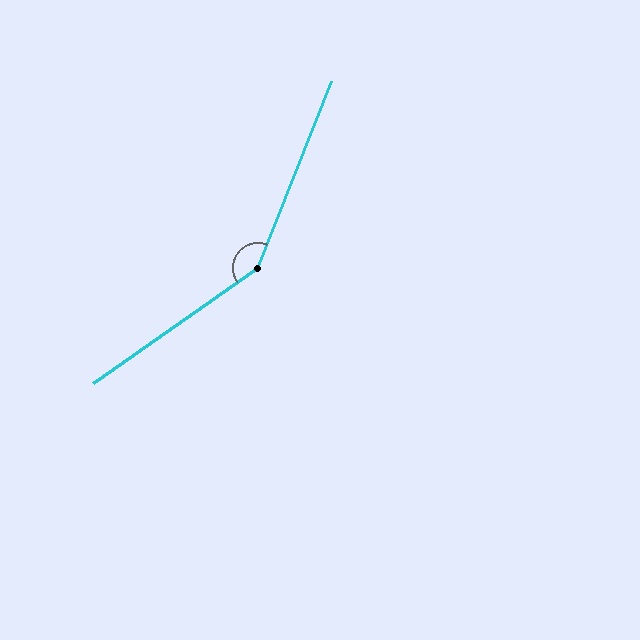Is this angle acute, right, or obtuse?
It is obtuse.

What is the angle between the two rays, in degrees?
Approximately 147 degrees.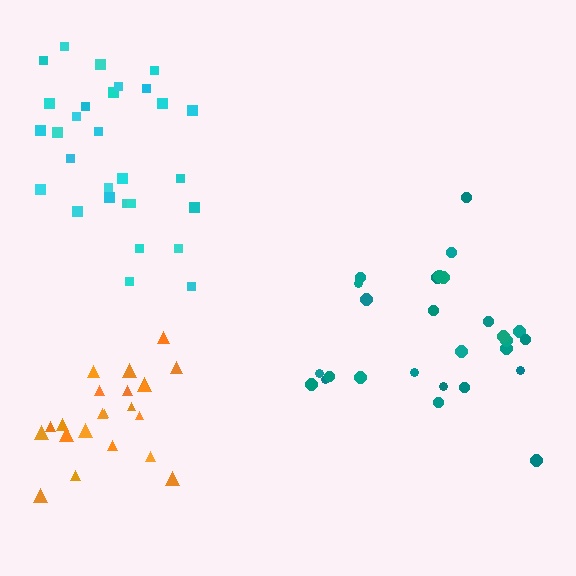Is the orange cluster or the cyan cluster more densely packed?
Orange.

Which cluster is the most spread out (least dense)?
Cyan.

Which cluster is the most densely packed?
Orange.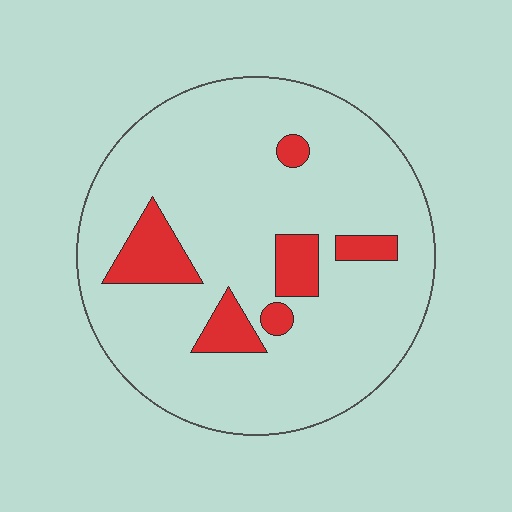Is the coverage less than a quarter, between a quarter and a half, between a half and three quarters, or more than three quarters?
Less than a quarter.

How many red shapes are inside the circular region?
6.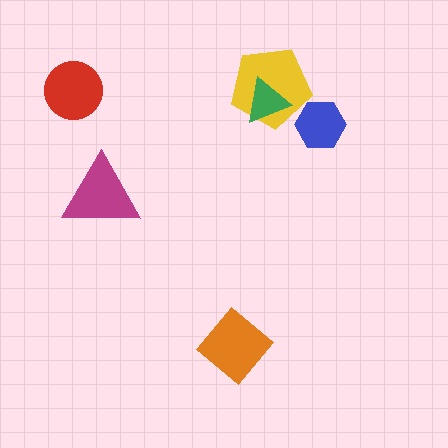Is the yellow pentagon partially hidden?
Yes, it is partially covered by another shape.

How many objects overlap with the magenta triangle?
0 objects overlap with the magenta triangle.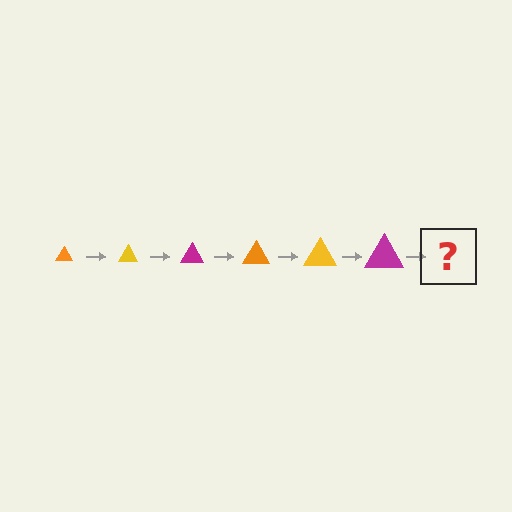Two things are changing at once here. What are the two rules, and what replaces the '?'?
The two rules are that the triangle grows larger each step and the color cycles through orange, yellow, and magenta. The '?' should be an orange triangle, larger than the previous one.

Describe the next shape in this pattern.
It should be an orange triangle, larger than the previous one.